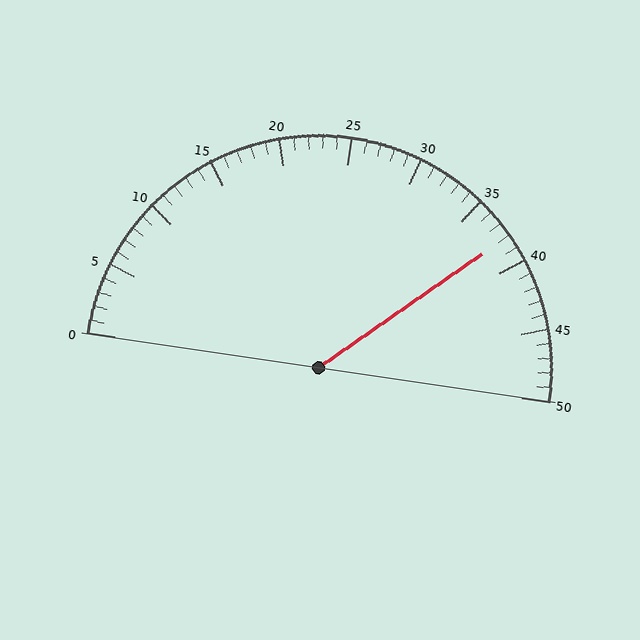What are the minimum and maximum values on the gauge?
The gauge ranges from 0 to 50.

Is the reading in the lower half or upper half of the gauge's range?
The reading is in the upper half of the range (0 to 50).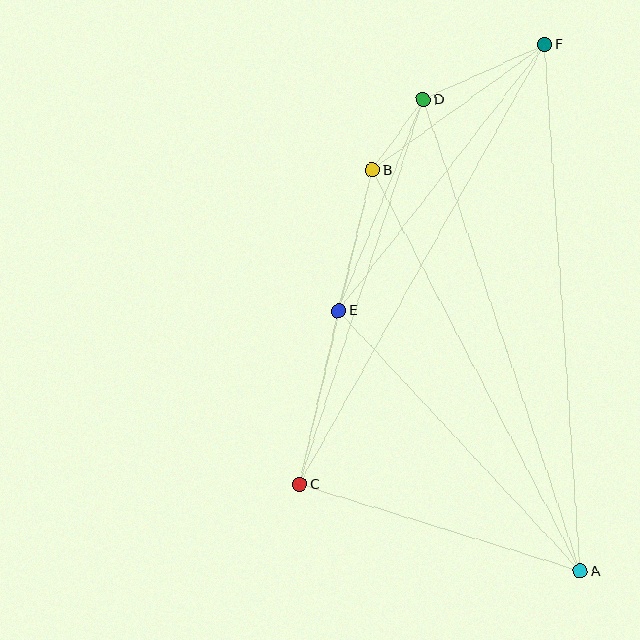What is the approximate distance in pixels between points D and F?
The distance between D and F is approximately 134 pixels.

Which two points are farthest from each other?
Points A and F are farthest from each other.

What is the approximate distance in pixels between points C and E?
The distance between C and E is approximately 178 pixels.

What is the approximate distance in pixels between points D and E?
The distance between D and E is approximately 227 pixels.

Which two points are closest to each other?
Points B and D are closest to each other.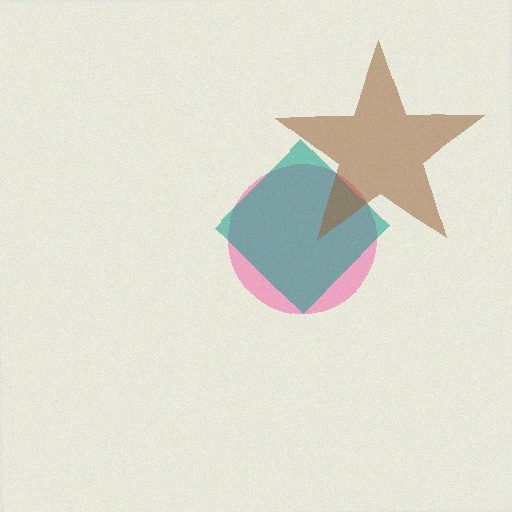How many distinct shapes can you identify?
There are 3 distinct shapes: a pink circle, a teal diamond, a brown star.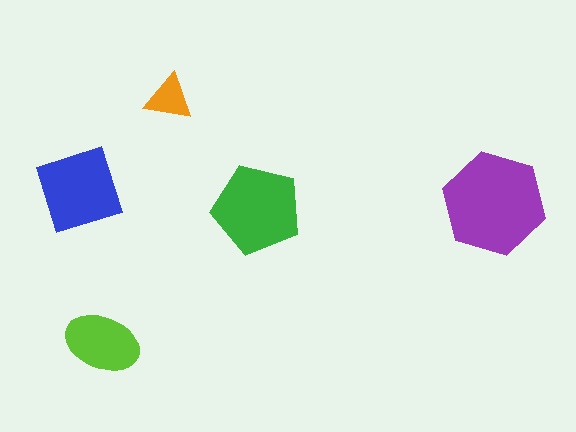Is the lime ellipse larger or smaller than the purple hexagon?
Smaller.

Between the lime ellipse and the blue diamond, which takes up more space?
The blue diamond.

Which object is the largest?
The purple hexagon.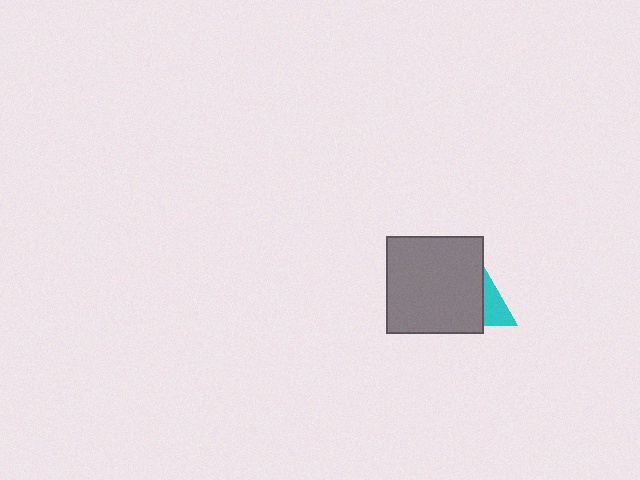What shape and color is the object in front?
The object in front is a gray square.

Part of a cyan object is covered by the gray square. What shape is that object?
It is a triangle.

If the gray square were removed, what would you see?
You would see the complete cyan triangle.